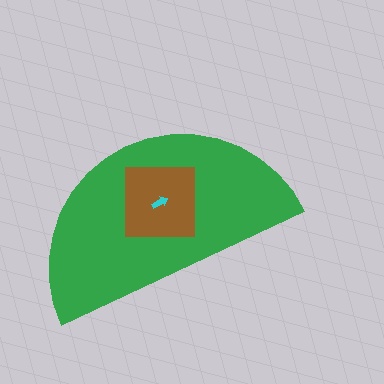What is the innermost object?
The cyan arrow.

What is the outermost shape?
The green semicircle.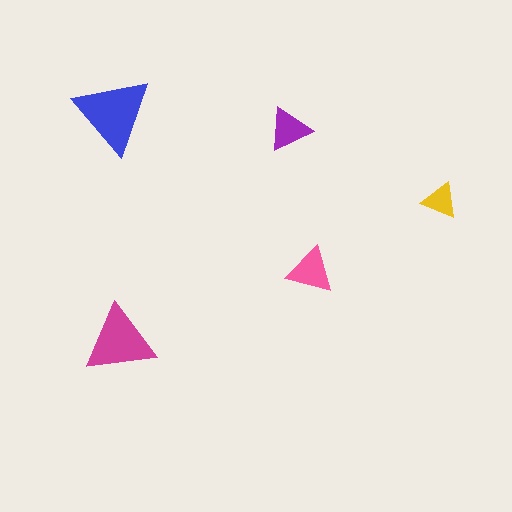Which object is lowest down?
The magenta triangle is bottommost.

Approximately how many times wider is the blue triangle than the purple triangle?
About 2 times wider.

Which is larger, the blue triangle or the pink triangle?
The blue one.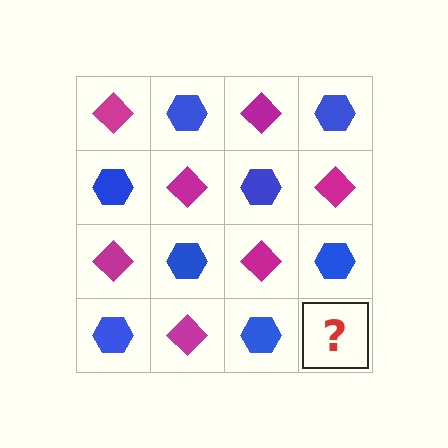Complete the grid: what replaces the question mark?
The question mark should be replaced with a magenta diamond.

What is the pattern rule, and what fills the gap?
The rule is that it alternates magenta diamond and blue hexagon in a checkerboard pattern. The gap should be filled with a magenta diamond.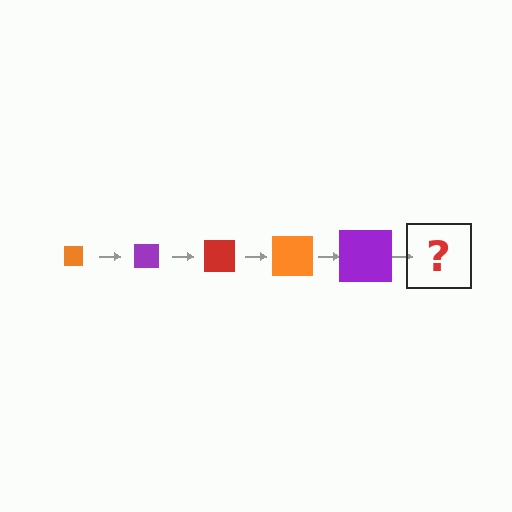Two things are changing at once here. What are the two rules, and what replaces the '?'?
The two rules are that the square grows larger each step and the color cycles through orange, purple, and red. The '?' should be a red square, larger than the previous one.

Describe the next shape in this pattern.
It should be a red square, larger than the previous one.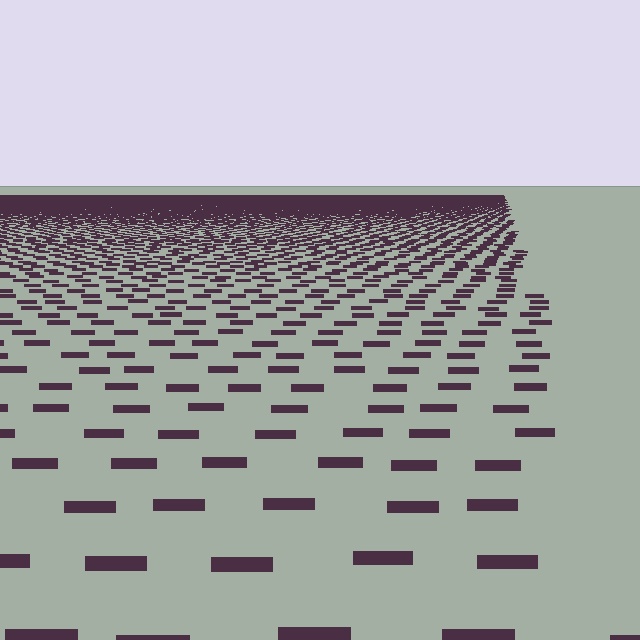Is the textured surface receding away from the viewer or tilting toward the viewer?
The surface is receding away from the viewer. Texture elements get smaller and denser toward the top.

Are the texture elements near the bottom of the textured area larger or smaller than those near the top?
Larger. Near the bottom, elements are closer to the viewer and appear at a bigger on-screen size.